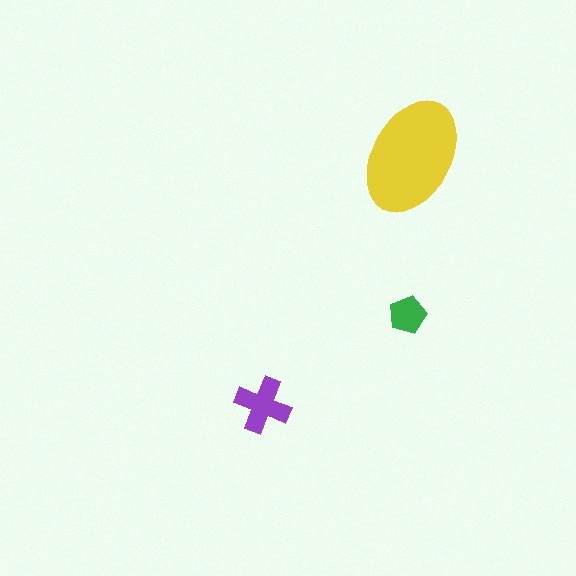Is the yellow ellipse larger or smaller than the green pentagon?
Larger.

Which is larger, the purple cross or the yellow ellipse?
The yellow ellipse.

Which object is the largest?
The yellow ellipse.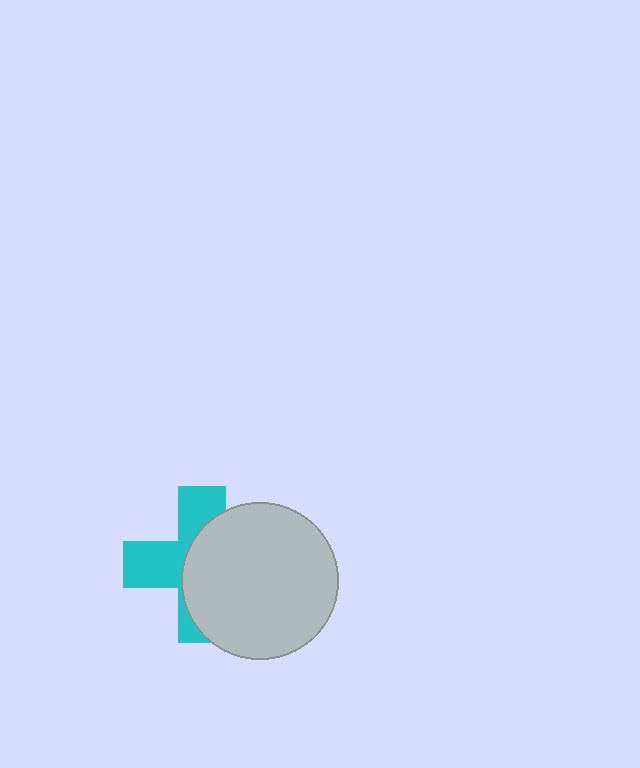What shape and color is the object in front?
The object in front is a light gray circle.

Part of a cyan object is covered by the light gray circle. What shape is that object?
It is a cross.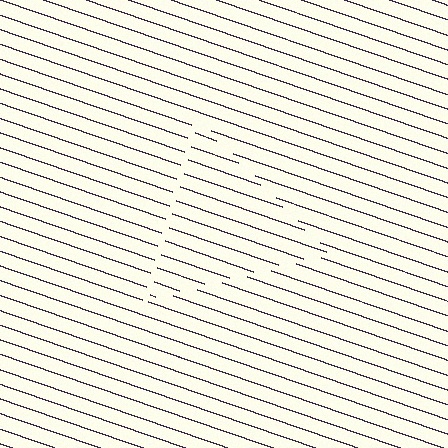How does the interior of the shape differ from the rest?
The interior of the shape contains the same grating, shifted by half a period — the contour is defined by the phase discontinuity where line-ends from the inner and outer gratings abut.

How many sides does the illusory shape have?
3 sides — the line-ends trace a triangle.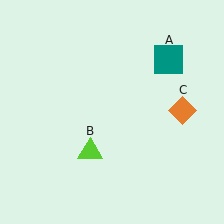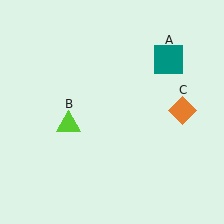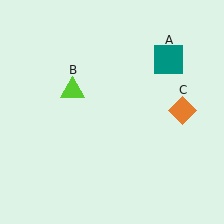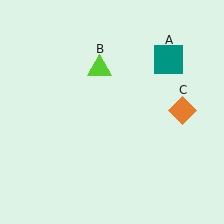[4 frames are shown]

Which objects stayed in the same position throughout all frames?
Teal square (object A) and orange diamond (object C) remained stationary.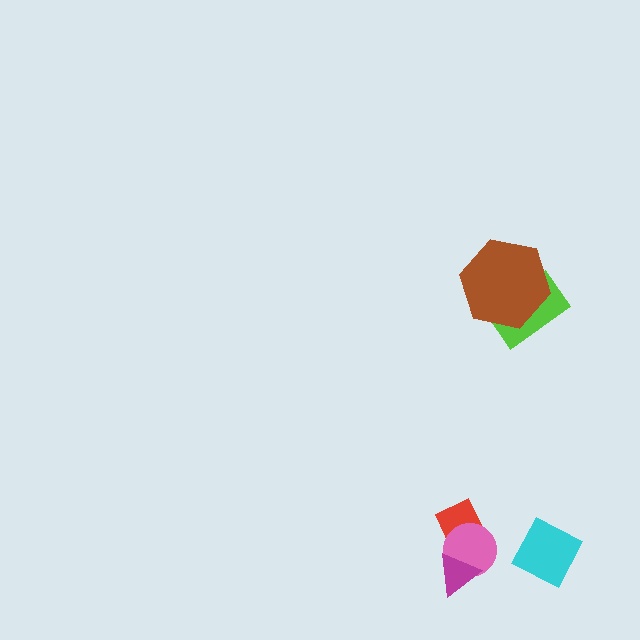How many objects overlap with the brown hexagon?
1 object overlaps with the brown hexagon.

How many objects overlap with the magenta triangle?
1 object overlaps with the magenta triangle.